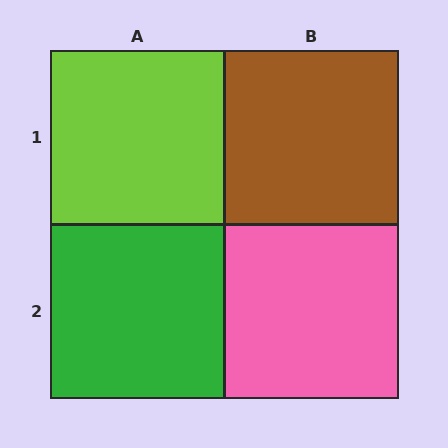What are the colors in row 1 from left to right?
Lime, brown.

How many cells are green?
1 cell is green.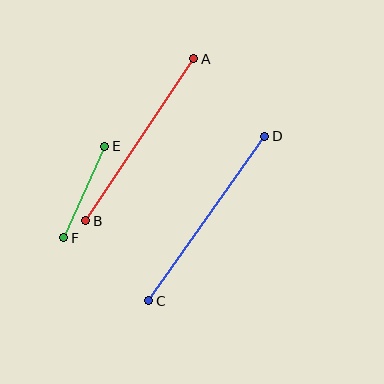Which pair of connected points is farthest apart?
Points C and D are farthest apart.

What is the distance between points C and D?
The distance is approximately 201 pixels.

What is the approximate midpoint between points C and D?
The midpoint is at approximately (207, 219) pixels.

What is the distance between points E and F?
The distance is approximately 100 pixels.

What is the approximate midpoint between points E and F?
The midpoint is at approximately (84, 192) pixels.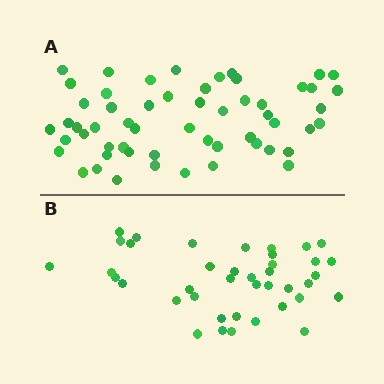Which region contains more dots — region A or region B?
Region A (the top region) has more dots.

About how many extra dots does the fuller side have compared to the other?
Region A has approximately 15 more dots than region B.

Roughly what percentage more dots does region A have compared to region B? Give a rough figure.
About 40% more.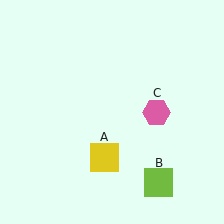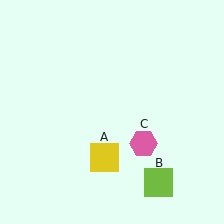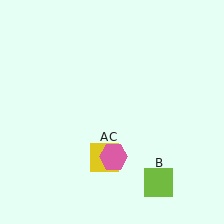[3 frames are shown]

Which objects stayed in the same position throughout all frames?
Yellow square (object A) and lime square (object B) remained stationary.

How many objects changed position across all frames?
1 object changed position: pink hexagon (object C).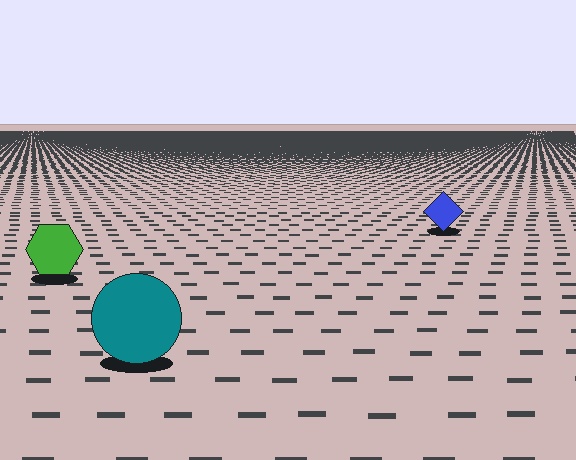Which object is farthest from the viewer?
The blue diamond is farthest from the viewer. It appears smaller and the ground texture around it is denser.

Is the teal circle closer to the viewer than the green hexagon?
Yes. The teal circle is closer — you can tell from the texture gradient: the ground texture is coarser near it.